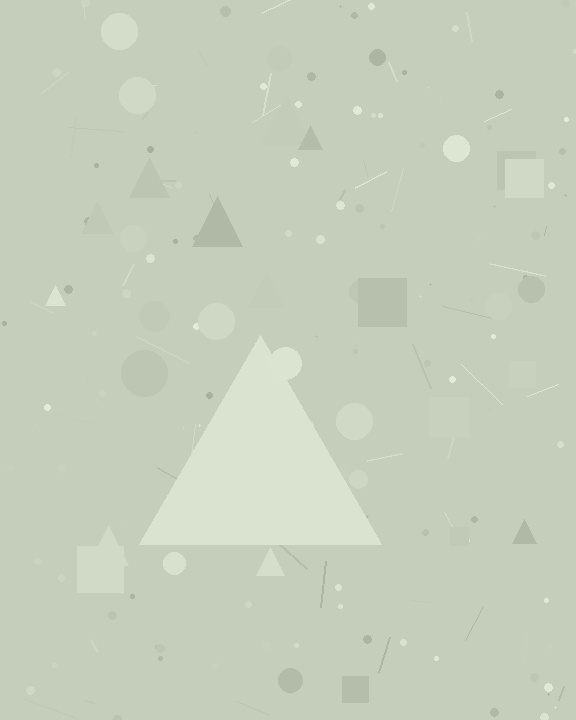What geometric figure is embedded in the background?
A triangle is embedded in the background.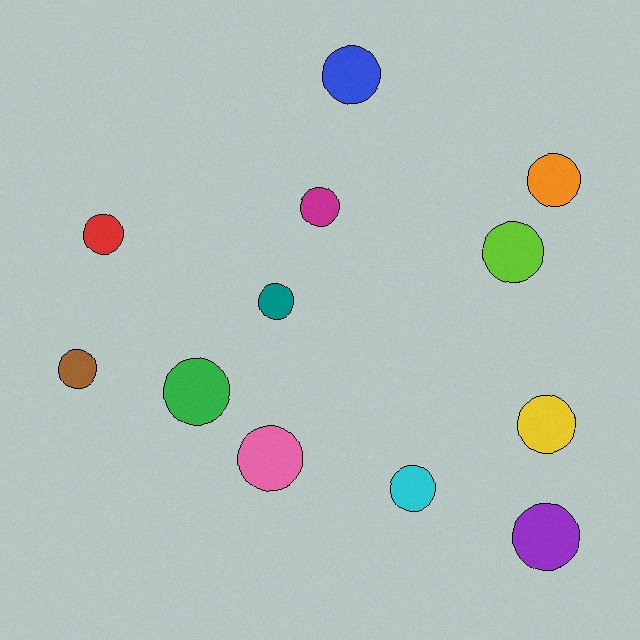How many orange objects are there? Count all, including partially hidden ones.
There is 1 orange object.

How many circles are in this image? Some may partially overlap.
There are 12 circles.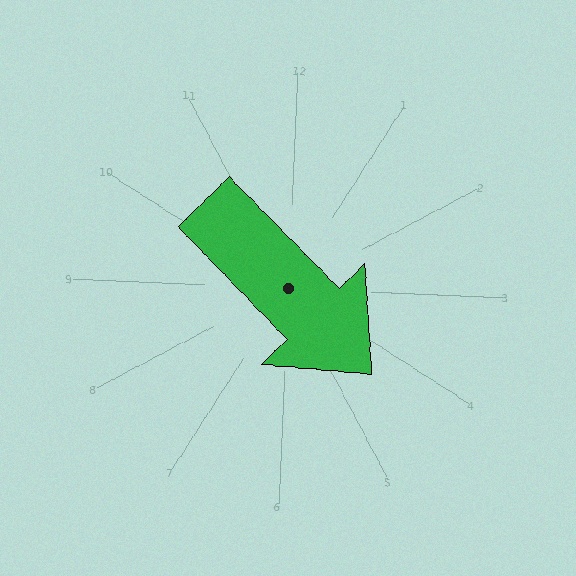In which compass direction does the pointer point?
Southeast.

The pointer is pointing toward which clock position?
Roughly 4 o'clock.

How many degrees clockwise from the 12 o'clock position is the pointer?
Approximately 133 degrees.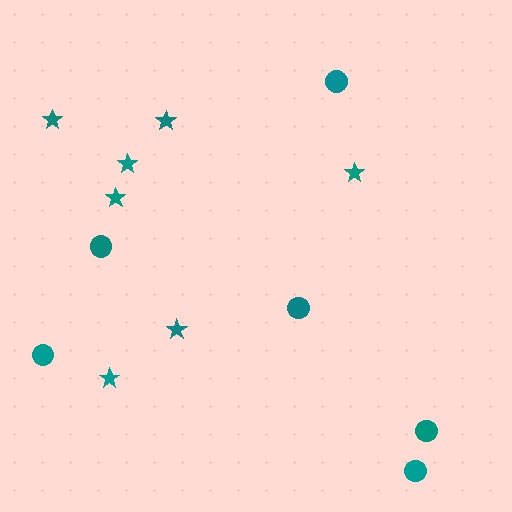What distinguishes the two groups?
There are 2 groups: one group of circles (6) and one group of stars (7).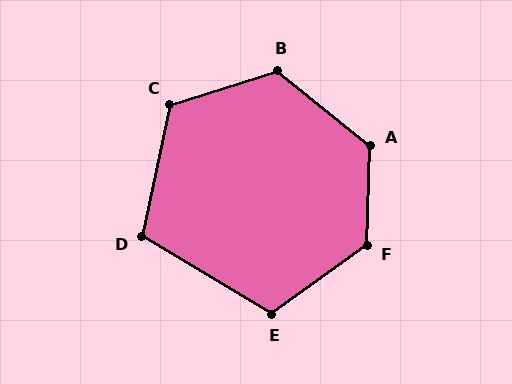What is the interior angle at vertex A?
Approximately 127 degrees (obtuse).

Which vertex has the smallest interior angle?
D, at approximately 109 degrees.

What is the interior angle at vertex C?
Approximately 119 degrees (obtuse).